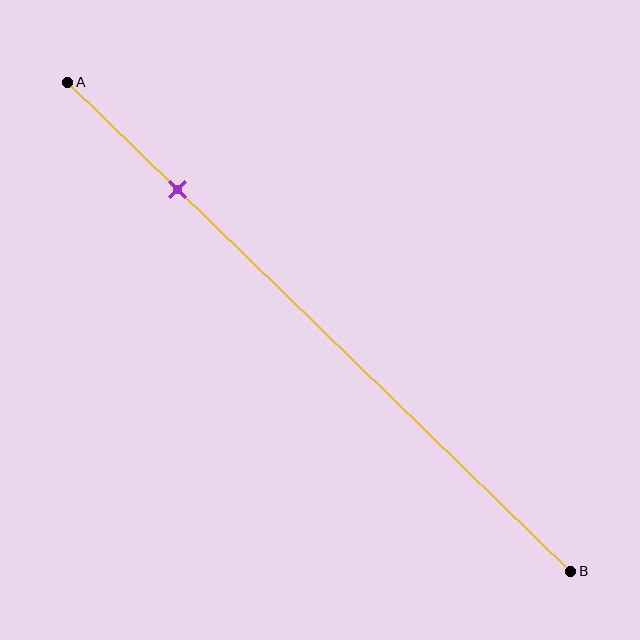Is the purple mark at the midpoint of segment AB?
No, the mark is at about 20% from A, not at the 50% midpoint.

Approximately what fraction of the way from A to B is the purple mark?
The purple mark is approximately 20% of the way from A to B.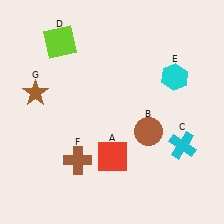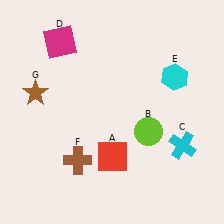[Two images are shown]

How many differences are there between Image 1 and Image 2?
There are 2 differences between the two images.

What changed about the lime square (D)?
In Image 1, D is lime. In Image 2, it changed to magenta.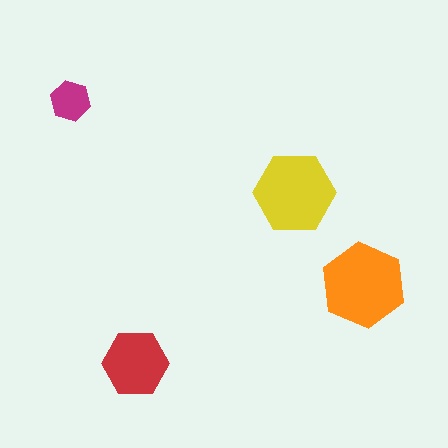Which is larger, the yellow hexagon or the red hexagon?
The yellow one.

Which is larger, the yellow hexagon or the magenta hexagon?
The yellow one.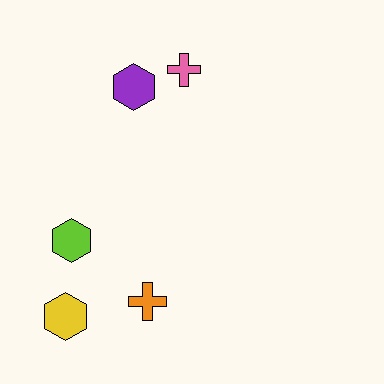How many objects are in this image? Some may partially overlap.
There are 5 objects.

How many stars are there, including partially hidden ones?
There are no stars.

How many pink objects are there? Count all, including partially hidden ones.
There is 1 pink object.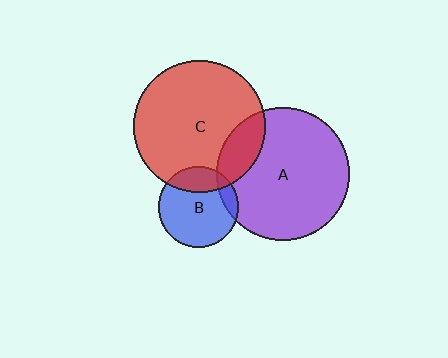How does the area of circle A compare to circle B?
Approximately 2.8 times.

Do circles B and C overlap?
Yes.